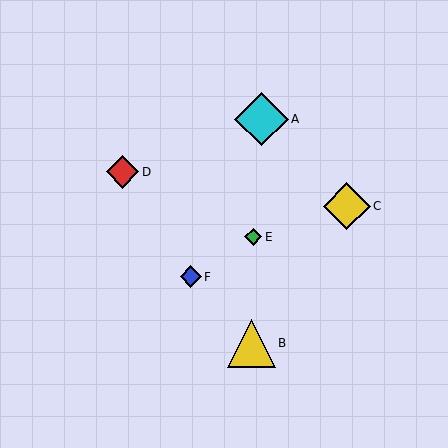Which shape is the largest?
The cyan diamond (labeled A) is the largest.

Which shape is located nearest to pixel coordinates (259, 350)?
The yellow triangle (labeled B) at (251, 343) is nearest to that location.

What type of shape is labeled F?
Shape F is a blue diamond.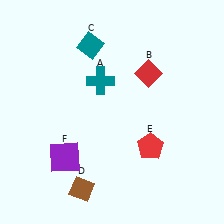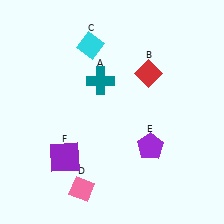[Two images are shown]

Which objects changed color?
C changed from teal to cyan. D changed from brown to pink. E changed from red to purple.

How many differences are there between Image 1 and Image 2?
There are 3 differences between the two images.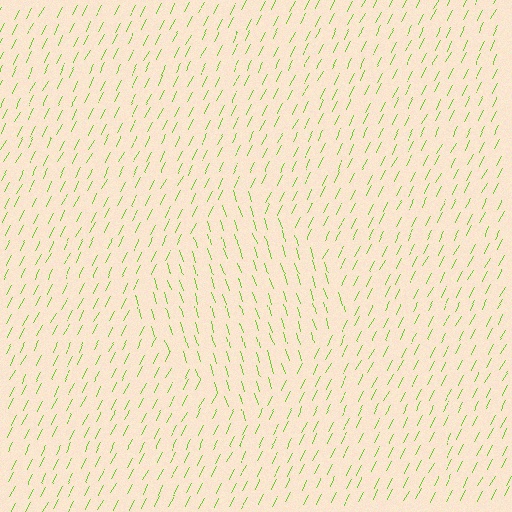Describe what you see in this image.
The image is filled with small lime line segments. A diamond region in the image has lines oriented differently from the surrounding lines, creating a visible texture boundary.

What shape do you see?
I see a diamond.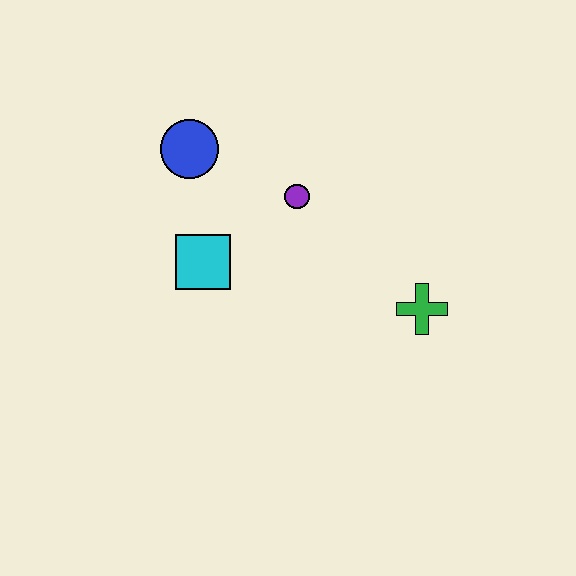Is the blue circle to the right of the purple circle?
No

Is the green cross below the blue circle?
Yes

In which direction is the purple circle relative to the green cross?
The purple circle is to the left of the green cross.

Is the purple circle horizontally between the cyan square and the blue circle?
No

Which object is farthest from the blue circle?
The green cross is farthest from the blue circle.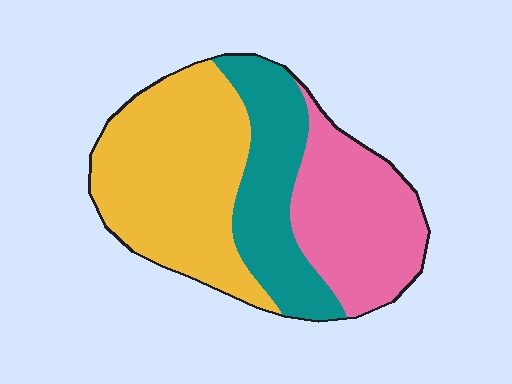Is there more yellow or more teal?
Yellow.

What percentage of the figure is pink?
Pink takes up between a quarter and a half of the figure.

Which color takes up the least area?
Teal, at roughly 25%.